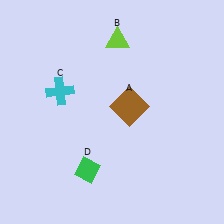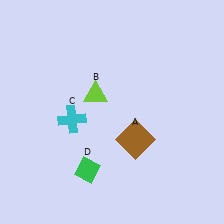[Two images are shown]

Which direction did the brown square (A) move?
The brown square (A) moved down.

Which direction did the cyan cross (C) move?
The cyan cross (C) moved down.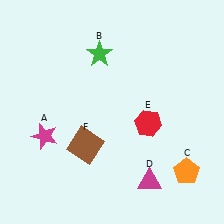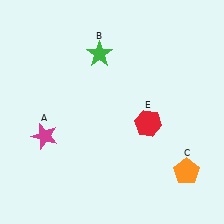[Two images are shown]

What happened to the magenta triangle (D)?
The magenta triangle (D) was removed in Image 2. It was in the bottom-right area of Image 1.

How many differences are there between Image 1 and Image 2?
There are 2 differences between the two images.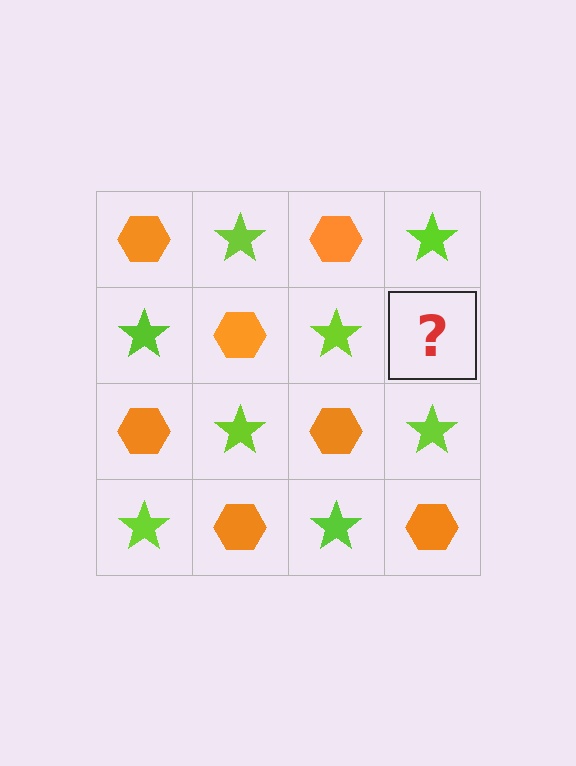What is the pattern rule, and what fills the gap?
The rule is that it alternates orange hexagon and lime star in a checkerboard pattern. The gap should be filled with an orange hexagon.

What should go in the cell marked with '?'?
The missing cell should contain an orange hexagon.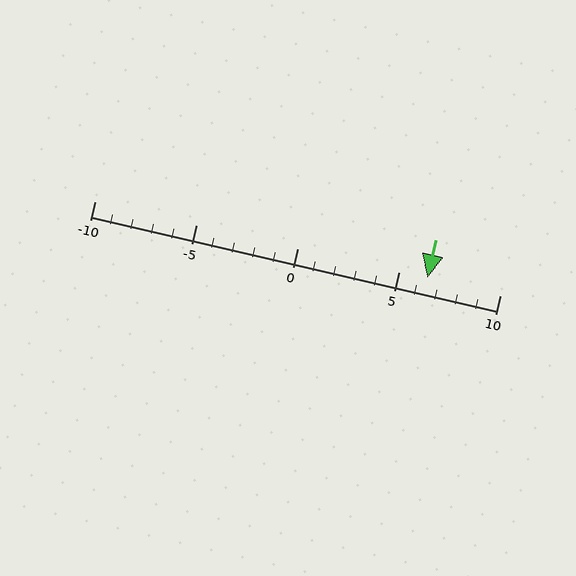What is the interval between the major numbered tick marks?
The major tick marks are spaced 5 units apart.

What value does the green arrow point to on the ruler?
The green arrow points to approximately 6.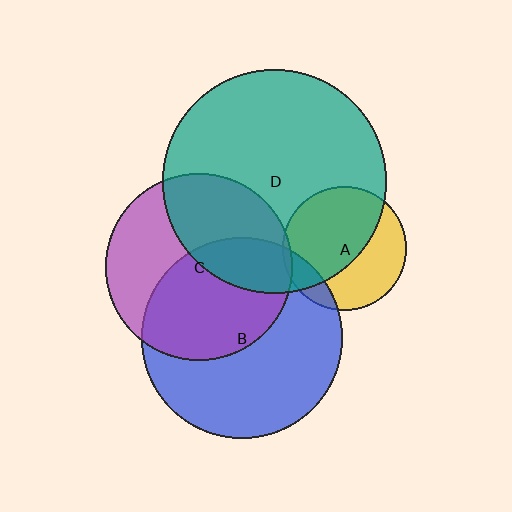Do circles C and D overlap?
Yes.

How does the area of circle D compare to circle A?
Approximately 3.3 times.